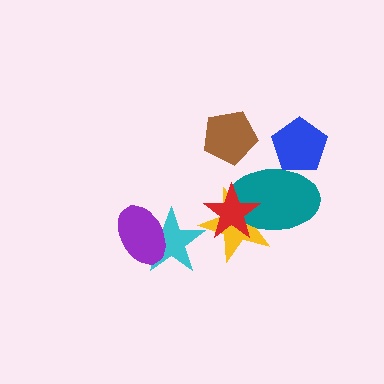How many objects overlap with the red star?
2 objects overlap with the red star.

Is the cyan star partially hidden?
Yes, it is partially covered by another shape.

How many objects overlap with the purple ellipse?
1 object overlaps with the purple ellipse.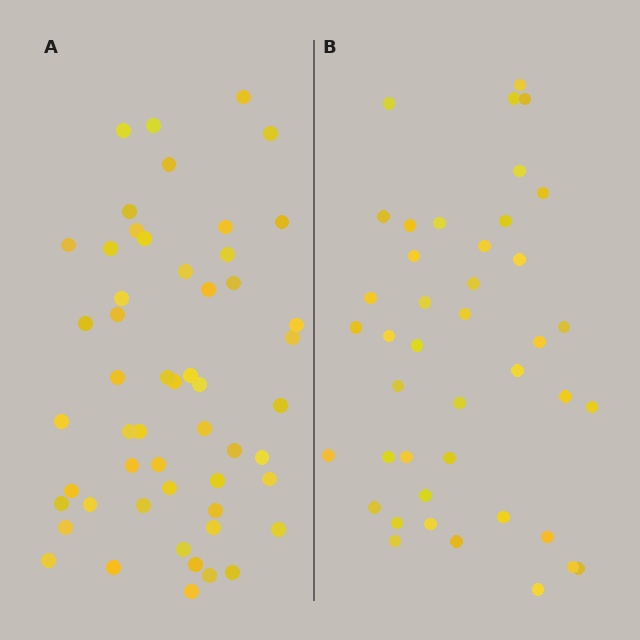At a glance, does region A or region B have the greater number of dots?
Region A (the left region) has more dots.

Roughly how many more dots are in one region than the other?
Region A has roughly 12 or so more dots than region B.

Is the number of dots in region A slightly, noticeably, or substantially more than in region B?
Region A has noticeably more, but not dramatically so. The ratio is roughly 1.3 to 1.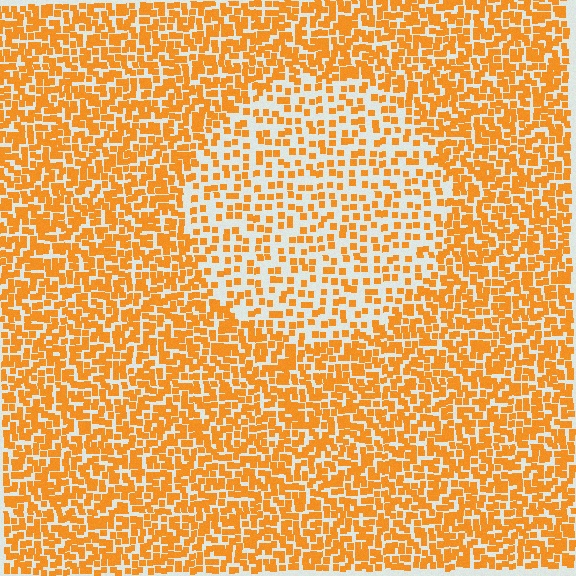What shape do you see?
I see a circle.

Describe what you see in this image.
The image contains small orange elements arranged at two different densities. A circle-shaped region is visible where the elements are less densely packed than the surrounding area.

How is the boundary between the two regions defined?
The boundary is defined by a change in element density (approximately 2.0x ratio). All elements are the same color, size, and shape.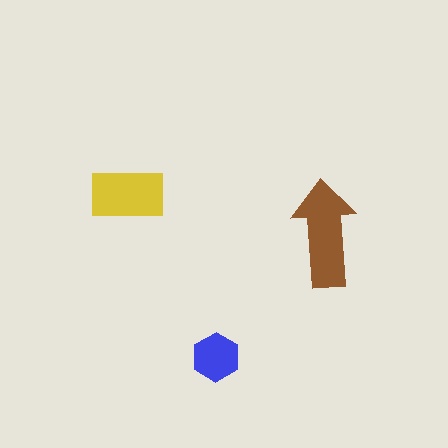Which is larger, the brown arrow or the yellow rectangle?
The brown arrow.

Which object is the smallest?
The blue hexagon.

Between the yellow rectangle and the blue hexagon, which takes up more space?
The yellow rectangle.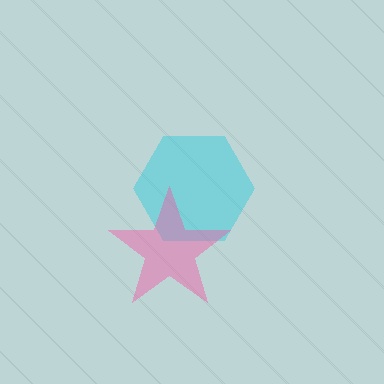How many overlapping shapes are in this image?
There are 2 overlapping shapes in the image.